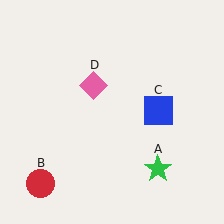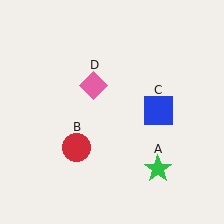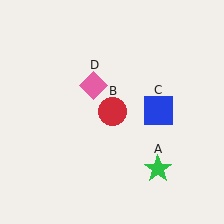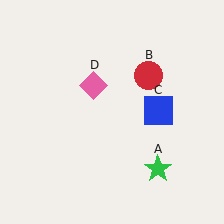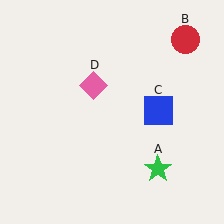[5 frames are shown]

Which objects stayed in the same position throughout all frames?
Green star (object A) and blue square (object C) and pink diamond (object D) remained stationary.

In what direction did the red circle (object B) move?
The red circle (object B) moved up and to the right.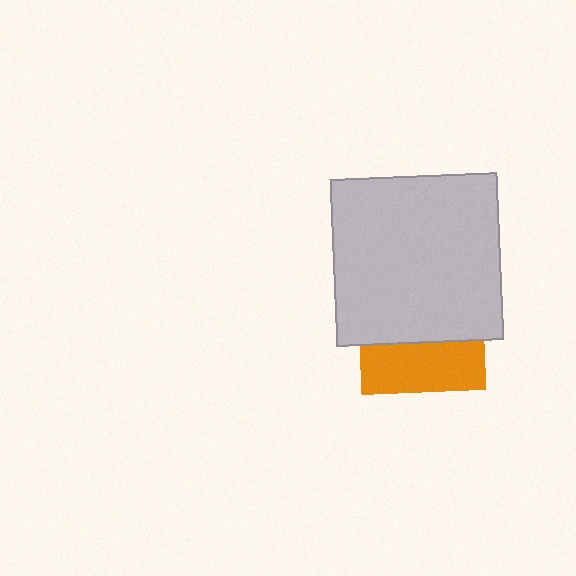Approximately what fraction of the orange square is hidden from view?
Roughly 62% of the orange square is hidden behind the light gray square.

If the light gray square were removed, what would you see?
You would see the complete orange square.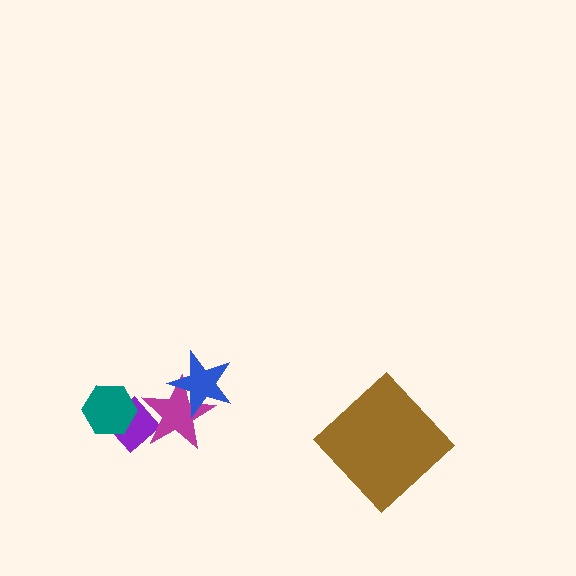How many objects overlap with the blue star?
1 object overlaps with the blue star.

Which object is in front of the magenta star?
The blue star is in front of the magenta star.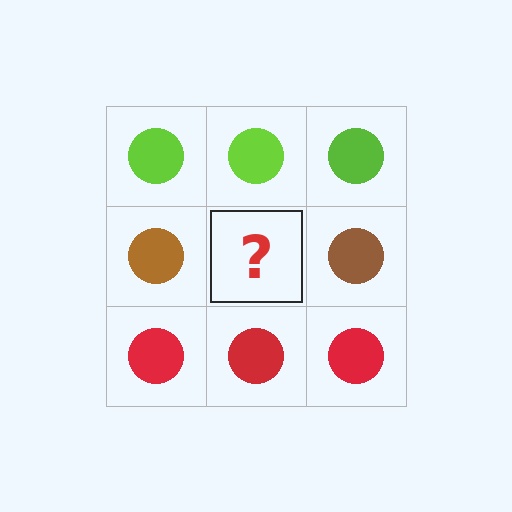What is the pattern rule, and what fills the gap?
The rule is that each row has a consistent color. The gap should be filled with a brown circle.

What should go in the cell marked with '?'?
The missing cell should contain a brown circle.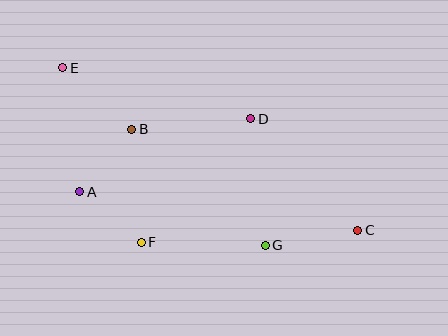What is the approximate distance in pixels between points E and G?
The distance between E and G is approximately 269 pixels.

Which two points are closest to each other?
Points A and F are closest to each other.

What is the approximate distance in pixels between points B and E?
The distance between B and E is approximately 92 pixels.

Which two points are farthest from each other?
Points C and E are farthest from each other.